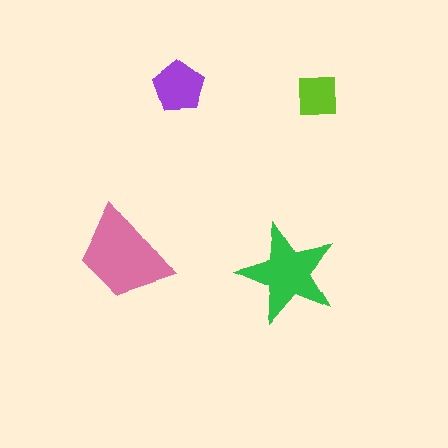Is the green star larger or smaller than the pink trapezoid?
Smaller.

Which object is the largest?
The pink trapezoid.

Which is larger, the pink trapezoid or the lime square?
The pink trapezoid.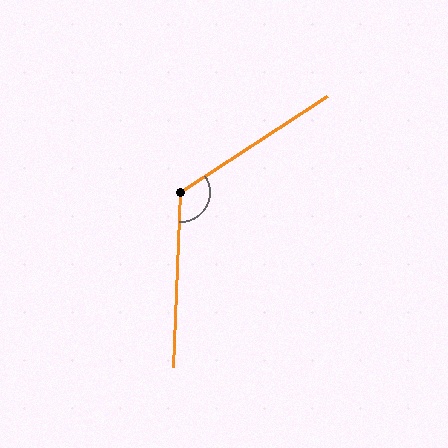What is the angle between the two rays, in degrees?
Approximately 125 degrees.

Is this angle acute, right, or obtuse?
It is obtuse.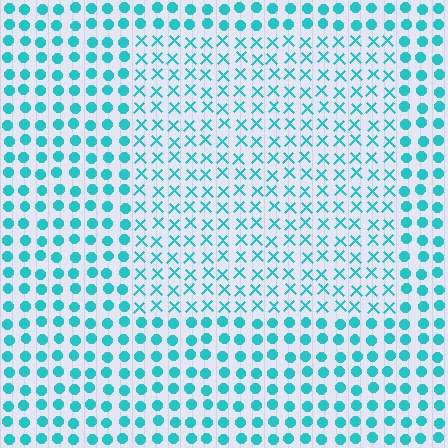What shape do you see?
I see a rectangle.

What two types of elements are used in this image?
The image uses X marks inside the rectangle region and circles outside it.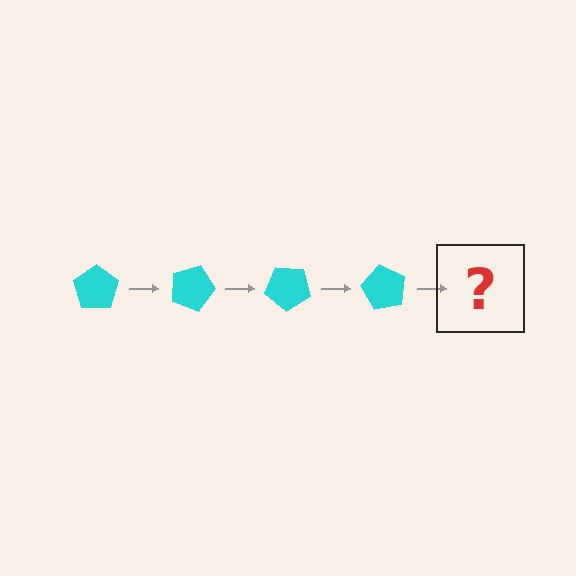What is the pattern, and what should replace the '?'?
The pattern is that the pentagon rotates 20 degrees each step. The '?' should be a cyan pentagon rotated 80 degrees.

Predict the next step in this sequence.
The next step is a cyan pentagon rotated 80 degrees.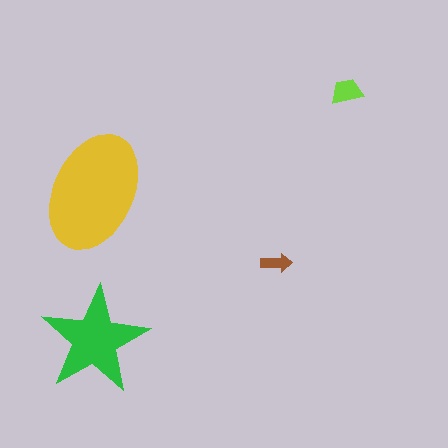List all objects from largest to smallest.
The yellow ellipse, the green star, the lime trapezoid, the brown arrow.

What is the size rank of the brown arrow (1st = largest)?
4th.